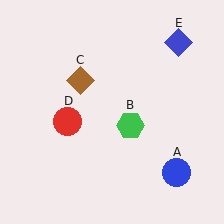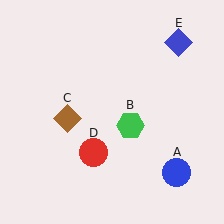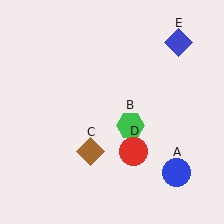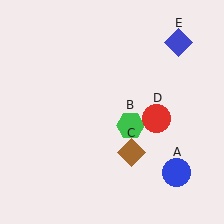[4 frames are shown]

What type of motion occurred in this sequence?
The brown diamond (object C), red circle (object D) rotated counterclockwise around the center of the scene.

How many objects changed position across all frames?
2 objects changed position: brown diamond (object C), red circle (object D).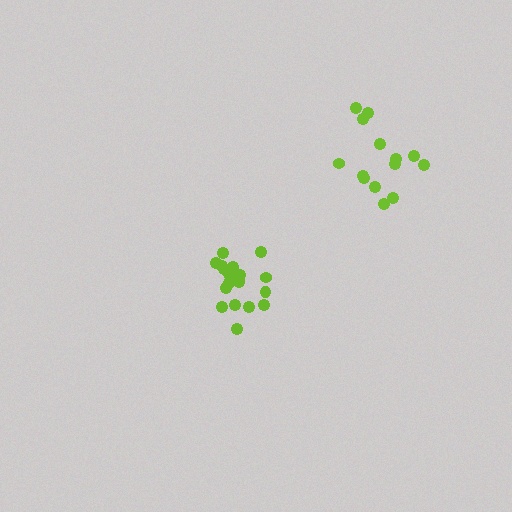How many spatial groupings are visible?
There are 2 spatial groupings.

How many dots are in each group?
Group 1: 14 dots, Group 2: 19 dots (33 total).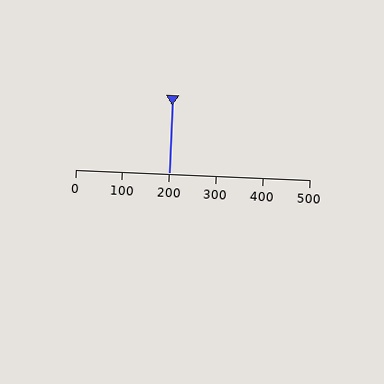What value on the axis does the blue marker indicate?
The marker indicates approximately 200.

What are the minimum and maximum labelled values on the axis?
The axis runs from 0 to 500.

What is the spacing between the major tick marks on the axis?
The major ticks are spaced 100 apart.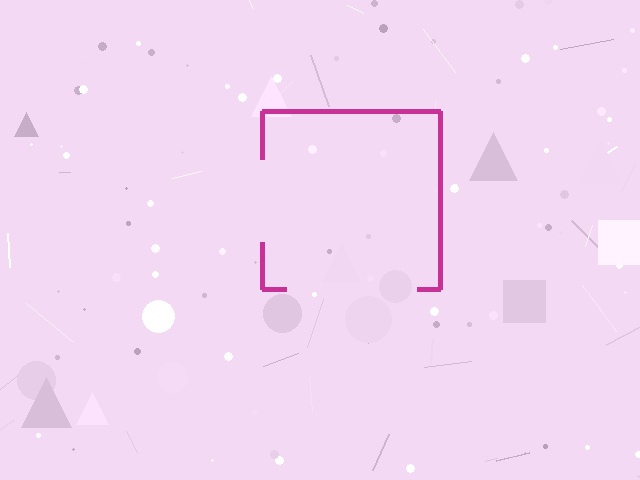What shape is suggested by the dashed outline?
The dashed outline suggests a square.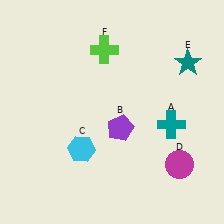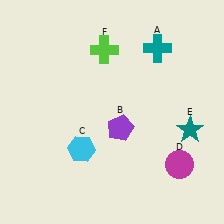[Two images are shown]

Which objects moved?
The objects that moved are: the teal cross (A), the teal star (E).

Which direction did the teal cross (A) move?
The teal cross (A) moved up.